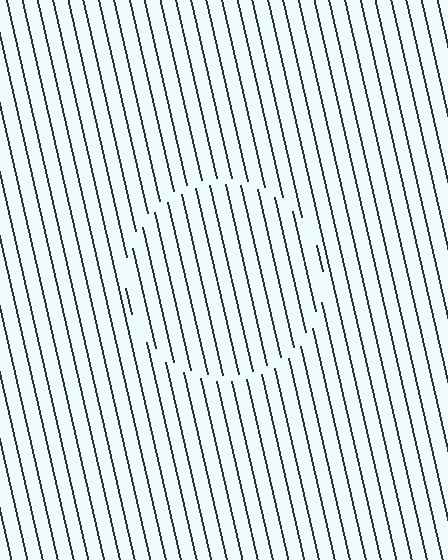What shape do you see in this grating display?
An illusory circle. The interior of the shape contains the same grating, shifted by half a period — the contour is defined by the phase discontinuity where line-ends from the inner and outer gratings abut.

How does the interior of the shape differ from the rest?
The interior of the shape contains the same grating, shifted by half a period — the contour is defined by the phase discontinuity where line-ends from the inner and outer gratings abut.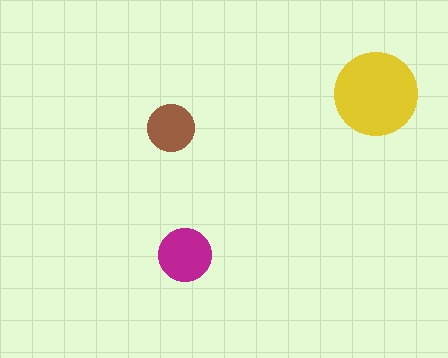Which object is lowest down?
The magenta circle is bottommost.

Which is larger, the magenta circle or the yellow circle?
The yellow one.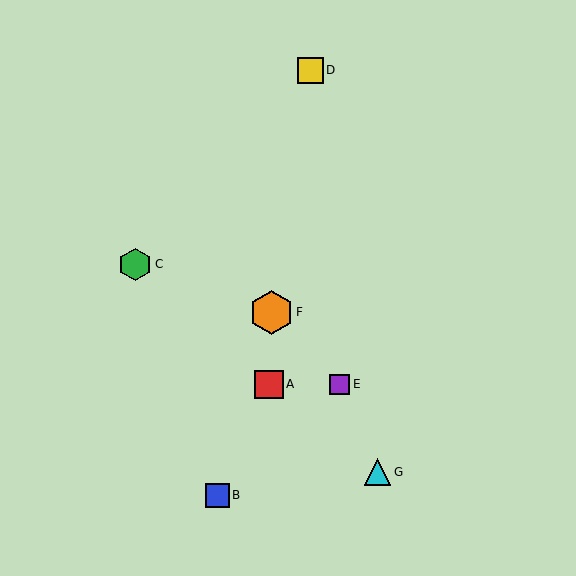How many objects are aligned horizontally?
2 objects (A, E) are aligned horizontally.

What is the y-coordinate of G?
Object G is at y≈472.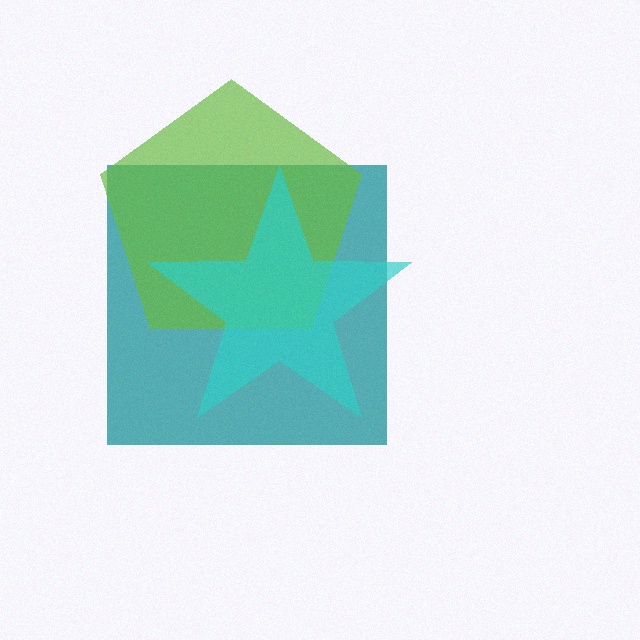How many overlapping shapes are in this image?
There are 3 overlapping shapes in the image.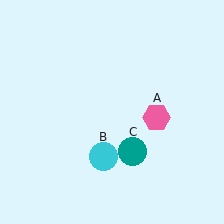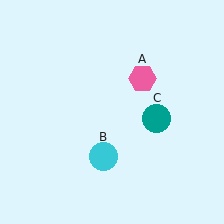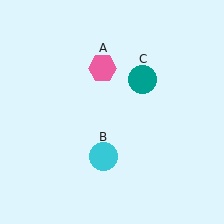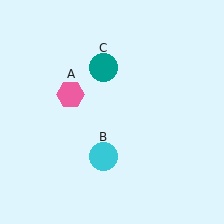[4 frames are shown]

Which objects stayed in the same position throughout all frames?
Cyan circle (object B) remained stationary.